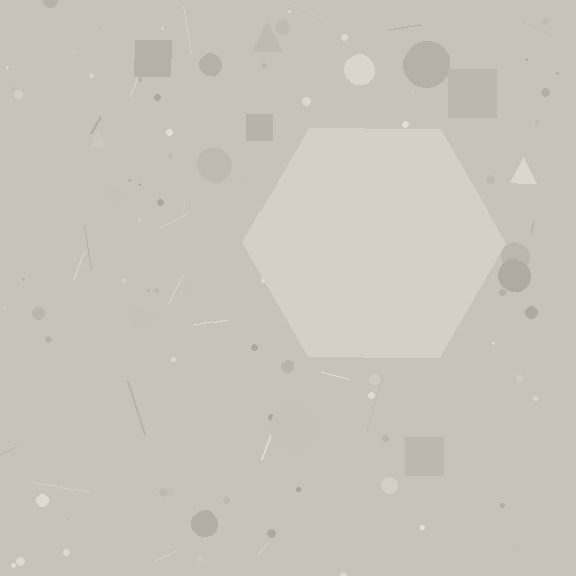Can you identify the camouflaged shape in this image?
The camouflaged shape is a hexagon.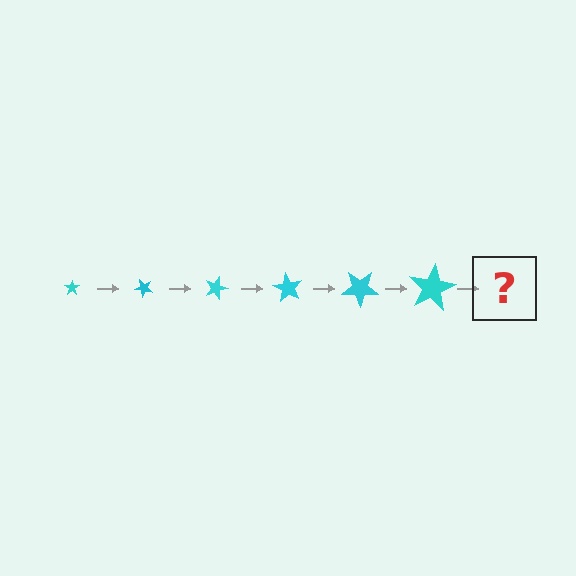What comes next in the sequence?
The next element should be a star, larger than the previous one and rotated 270 degrees from the start.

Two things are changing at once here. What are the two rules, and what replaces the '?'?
The two rules are that the star grows larger each step and it rotates 45 degrees each step. The '?' should be a star, larger than the previous one and rotated 270 degrees from the start.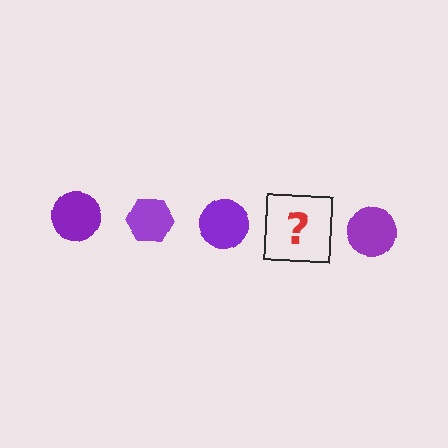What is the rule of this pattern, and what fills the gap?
The rule is that the pattern cycles through circle, hexagon shapes in purple. The gap should be filled with a purple hexagon.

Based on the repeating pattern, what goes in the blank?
The blank should be a purple hexagon.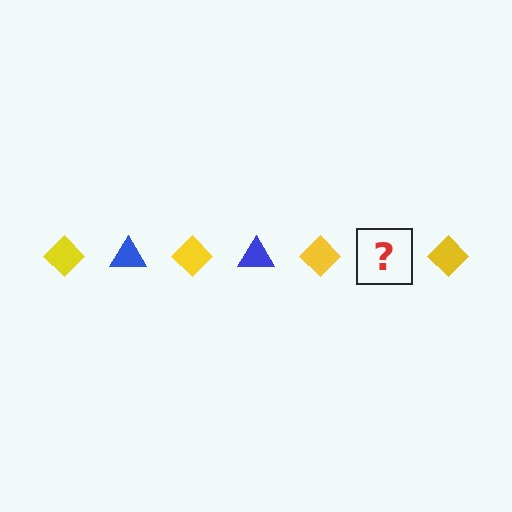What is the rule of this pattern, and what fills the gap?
The rule is that the pattern alternates between yellow diamond and blue triangle. The gap should be filled with a blue triangle.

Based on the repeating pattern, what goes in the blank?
The blank should be a blue triangle.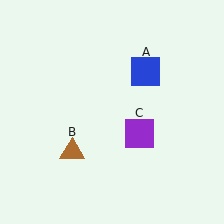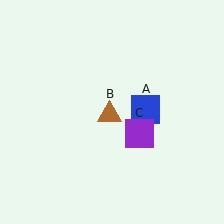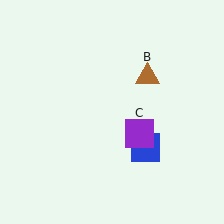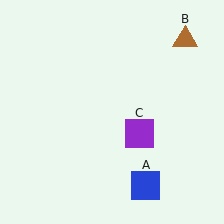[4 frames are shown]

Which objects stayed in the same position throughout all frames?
Purple square (object C) remained stationary.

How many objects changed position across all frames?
2 objects changed position: blue square (object A), brown triangle (object B).